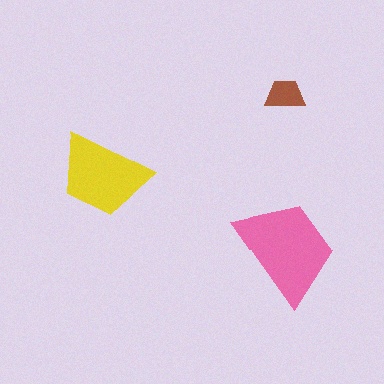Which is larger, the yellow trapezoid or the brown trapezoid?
The yellow one.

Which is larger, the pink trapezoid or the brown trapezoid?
The pink one.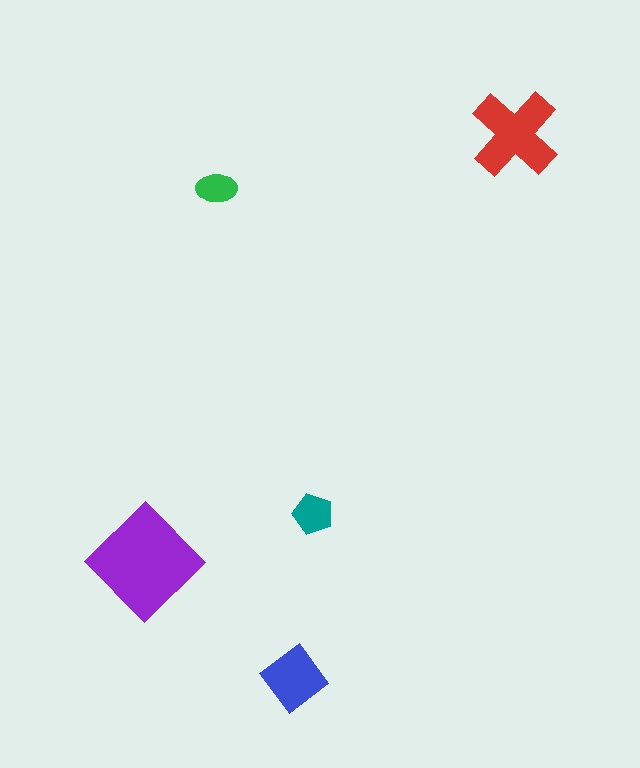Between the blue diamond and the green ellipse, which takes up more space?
The blue diamond.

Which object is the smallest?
The green ellipse.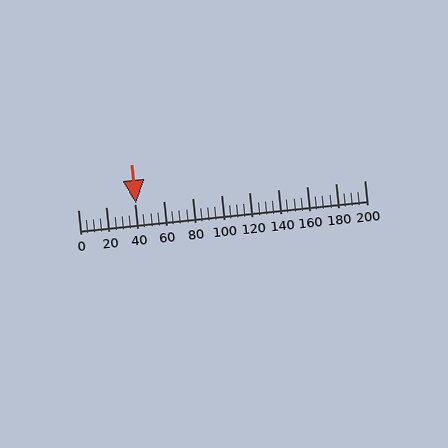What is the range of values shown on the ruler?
The ruler shows values from 0 to 200.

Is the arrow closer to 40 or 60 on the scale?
The arrow is closer to 40.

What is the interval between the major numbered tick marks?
The major tick marks are spaced 20 units apart.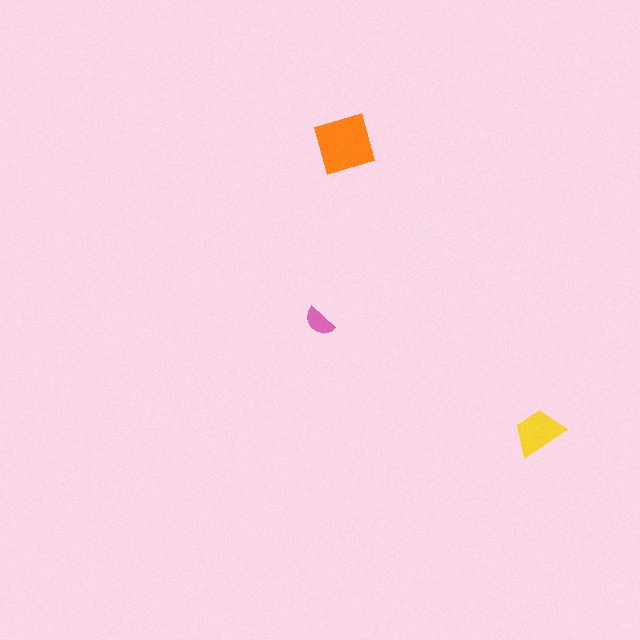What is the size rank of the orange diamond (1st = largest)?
1st.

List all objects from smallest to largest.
The pink semicircle, the yellow trapezoid, the orange diamond.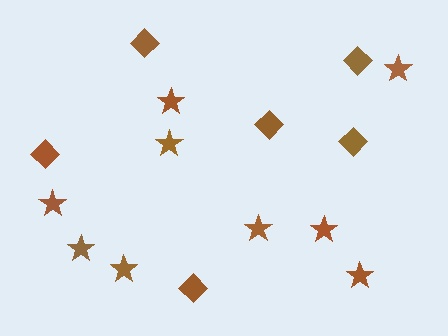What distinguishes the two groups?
There are 2 groups: one group of stars (9) and one group of diamonds (6).